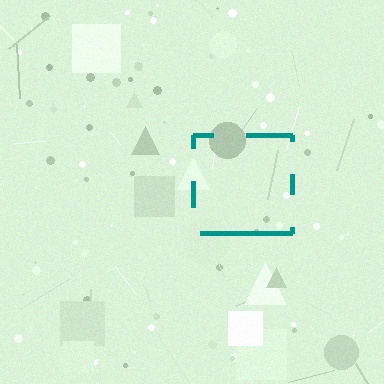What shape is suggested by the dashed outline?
The dashed outline suggests a square.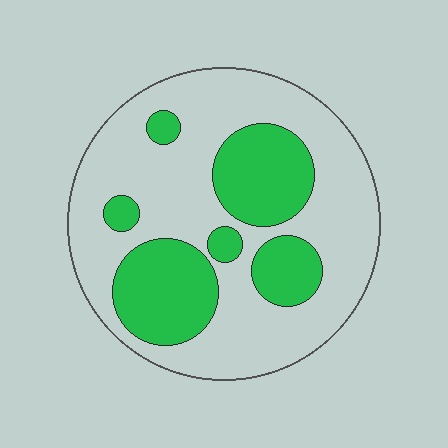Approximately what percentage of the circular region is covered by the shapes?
Approximately 30%.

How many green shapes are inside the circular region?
6.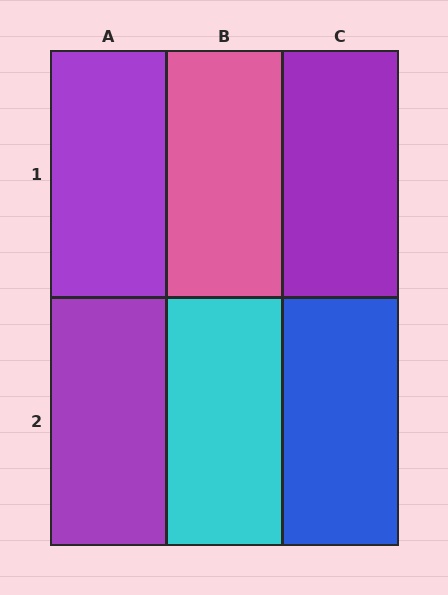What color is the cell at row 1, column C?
Purple.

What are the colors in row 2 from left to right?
Purple, cyan, blue.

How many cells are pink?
1 cell is pink.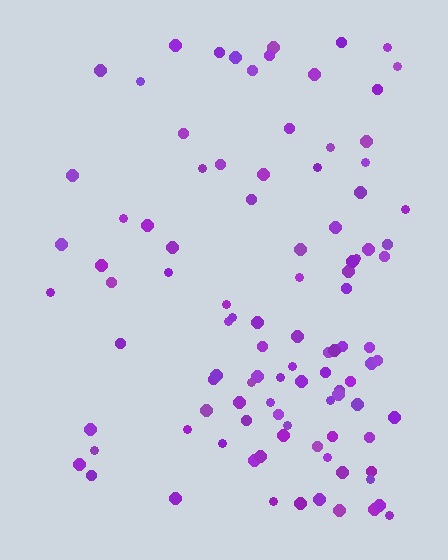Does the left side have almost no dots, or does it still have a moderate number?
Still a moderate number, just noticeably fewer than the right.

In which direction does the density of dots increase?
From left to right, with the right side densest.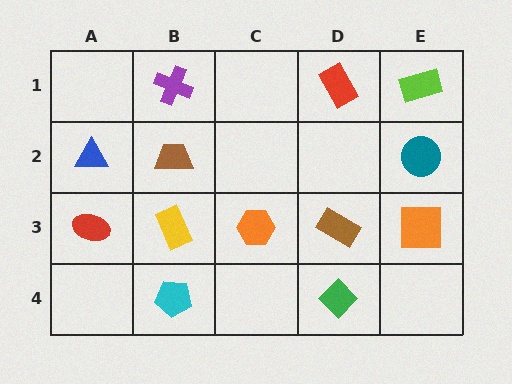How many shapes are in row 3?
5 shapes.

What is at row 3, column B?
A yellow rectangle.